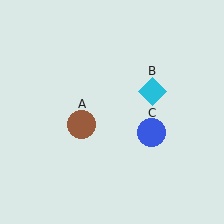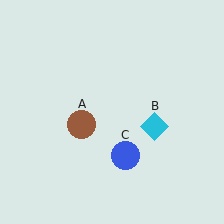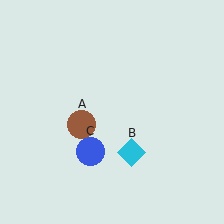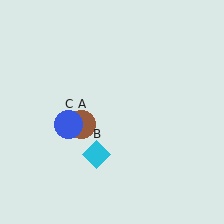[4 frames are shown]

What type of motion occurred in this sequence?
The cyan diamond (object B), blue circle (object C) rotated clockwise around the center of the scene.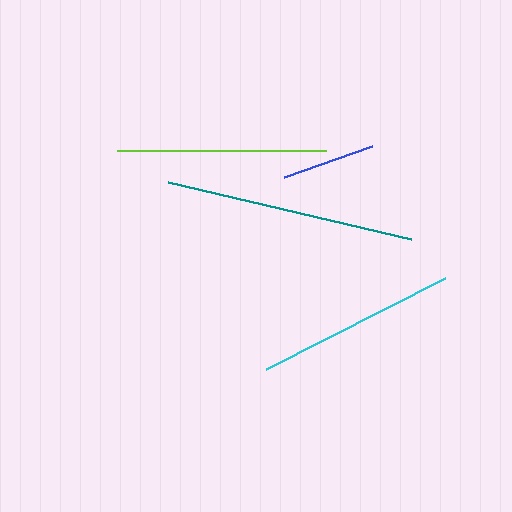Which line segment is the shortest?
The blue line is the shortest at approximately 94 pixels.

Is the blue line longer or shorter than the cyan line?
The cyan line is longer than the blue line.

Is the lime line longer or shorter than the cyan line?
The lime line is longer than the cyan line.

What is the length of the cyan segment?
The cyan segment is approximately 201 pixels long.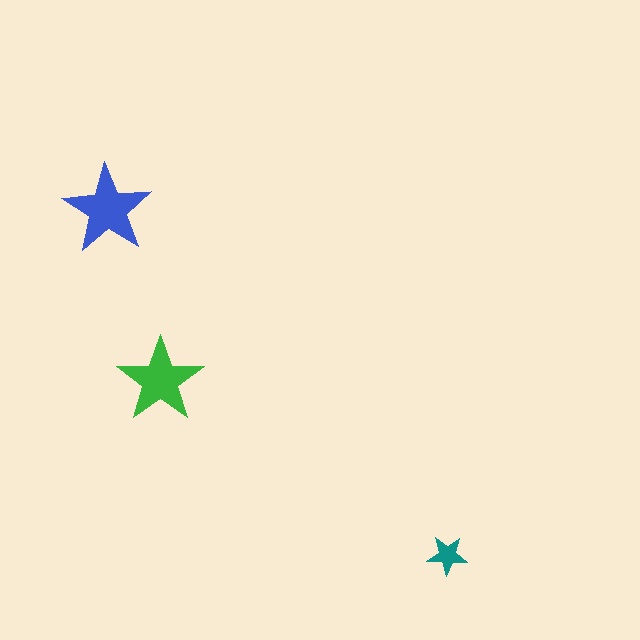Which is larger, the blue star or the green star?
The blue one.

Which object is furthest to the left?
The blue star is leftmost.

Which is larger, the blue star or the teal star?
The blue one.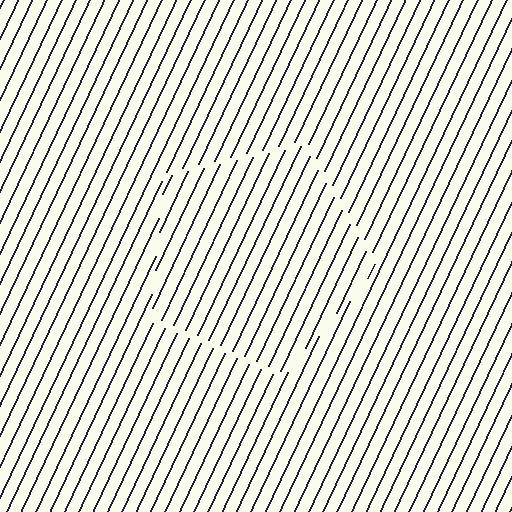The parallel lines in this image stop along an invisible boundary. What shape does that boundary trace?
An illusory pentagon. The interior of the shape contains the same grating, shifted by half a period — the contour is defined by the phase discontinuity where line-ends from the inner and outer gratings abut.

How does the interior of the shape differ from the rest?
The interior of the shape contains the same grating, shifted by half a period — the contour is defined by the phase discontinuity where line-ends from the inner and outer gratings abut.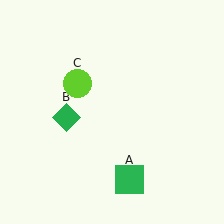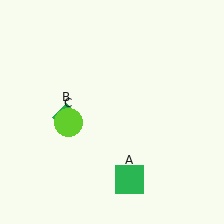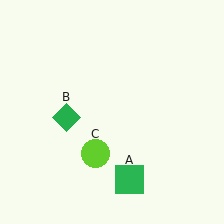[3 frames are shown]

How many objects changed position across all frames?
1 object changed position: lime circle (object C).